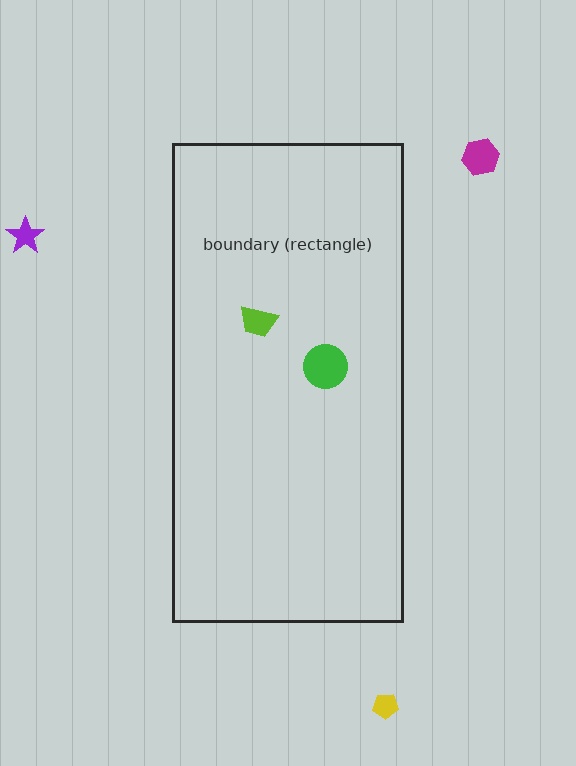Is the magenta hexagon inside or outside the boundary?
Outside.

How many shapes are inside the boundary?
2 inside, 3 outside.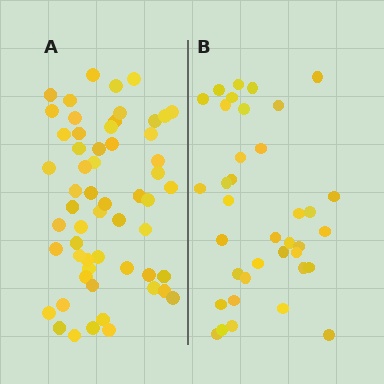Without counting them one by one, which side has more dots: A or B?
Region A (the left region) has more dots.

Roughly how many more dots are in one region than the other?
Region A has approximately 20 more dots than region B.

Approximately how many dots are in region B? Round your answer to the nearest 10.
About 40 dots. (The exact count is 37, which rounds to 40.)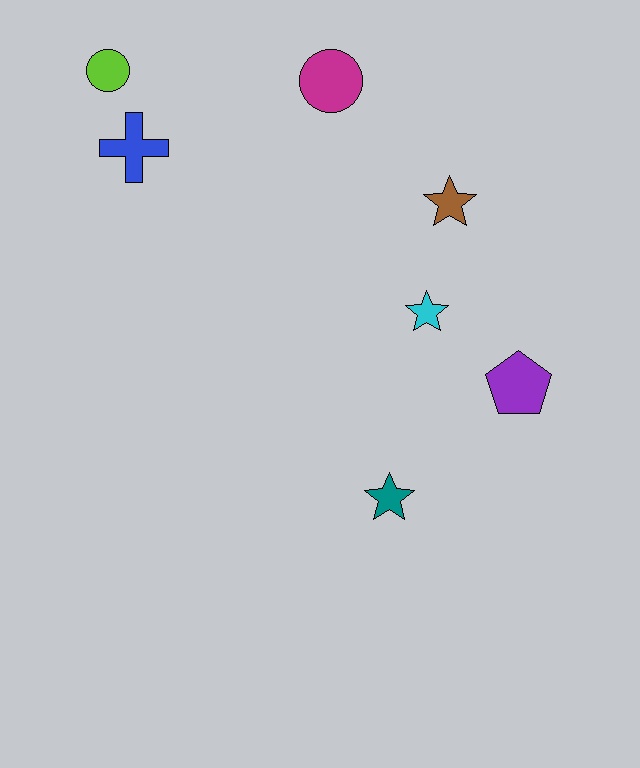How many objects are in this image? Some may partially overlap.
There are 7 objects.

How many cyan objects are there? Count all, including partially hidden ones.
There is 1 cyan object.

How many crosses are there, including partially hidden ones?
There is 1 cross.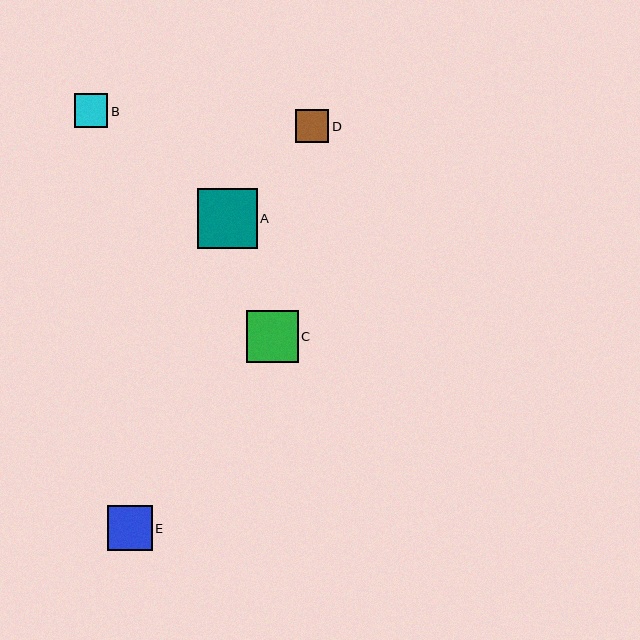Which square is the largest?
Square A is the largest with a size of approximately 60 pixels.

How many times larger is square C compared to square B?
Square C is approximately 1.6 times the size of square B.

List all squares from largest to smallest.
From largest to smallest: A, C, E, B, D.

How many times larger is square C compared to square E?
Square C is approximately 1.2 times the size of square E.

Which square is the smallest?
Square D is the smallest with a size of approximately 33 pixels.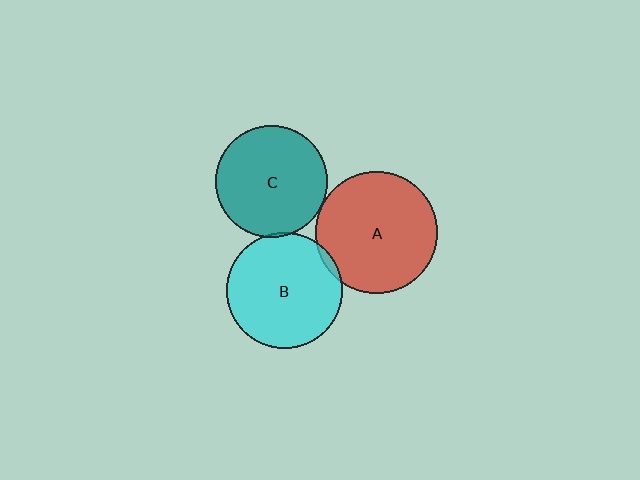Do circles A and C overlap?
Yes.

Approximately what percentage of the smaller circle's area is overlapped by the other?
Approximately 5%.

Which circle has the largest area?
Circle A (red).